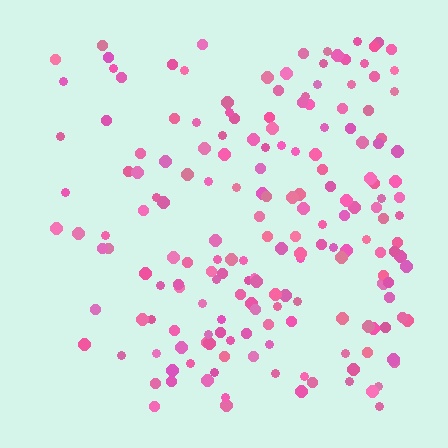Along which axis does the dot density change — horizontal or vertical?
Horizontal.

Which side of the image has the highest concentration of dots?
The right.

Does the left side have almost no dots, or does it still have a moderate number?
Still a moderate number, just noticeably fewer than the right.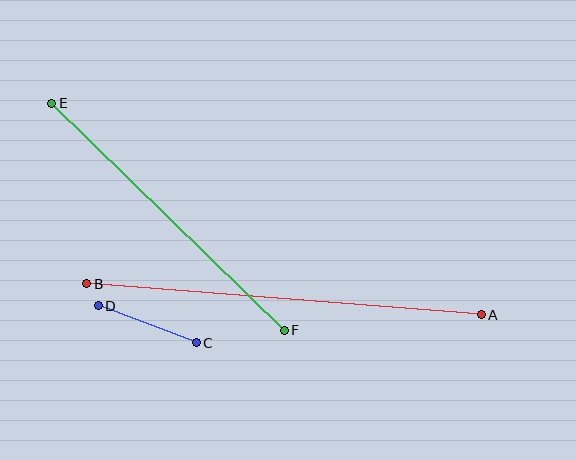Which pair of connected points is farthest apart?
Points A and B are farthest apart.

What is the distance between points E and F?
The distance is approximately 325 pixels.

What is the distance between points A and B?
The distance is approximately 396 pixels.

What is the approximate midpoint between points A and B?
The midpoint is at approximately (284, 299) pixels.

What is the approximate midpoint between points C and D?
The midpoint is at approximately (147, 324) pixels.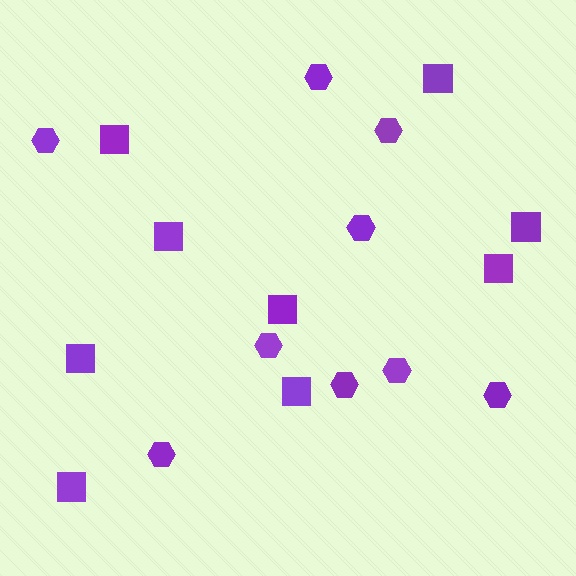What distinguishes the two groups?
There are 2 groups: one group of hexagons (9) and one group of squares (9).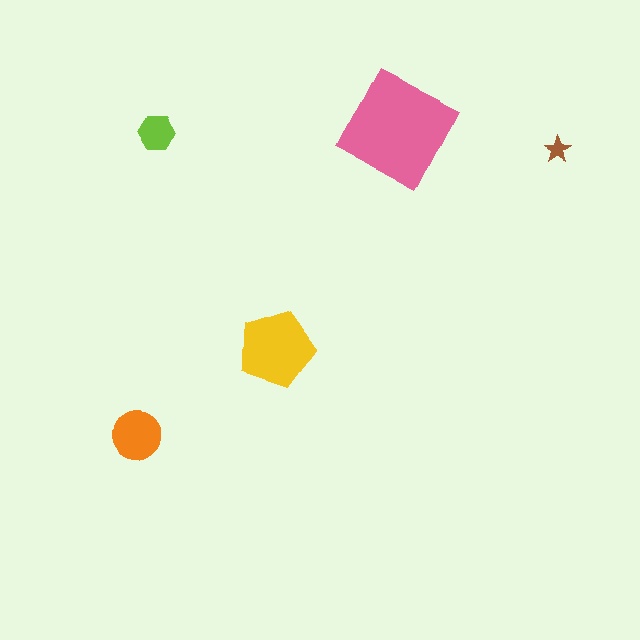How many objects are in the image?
There are 5 objects in the image.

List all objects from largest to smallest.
The pink diamond, the yellow pentagon, the orange circle, the lime hexagon, the brown star.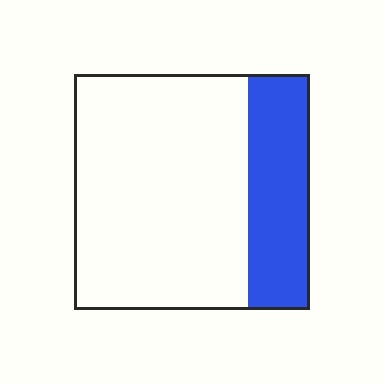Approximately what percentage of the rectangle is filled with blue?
Approximately 25%.